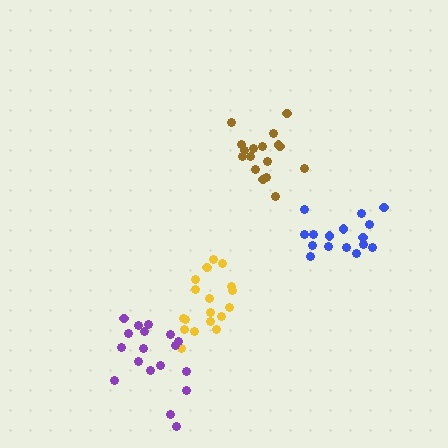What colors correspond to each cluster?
The clusters are colored: yellow, brown, purple, blue.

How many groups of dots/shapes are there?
There are 4 groups.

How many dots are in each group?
Group 1: 18 dots, Group 2: 17 dots, Group 3: 18 dots, Group 4: 16 dots (69 total).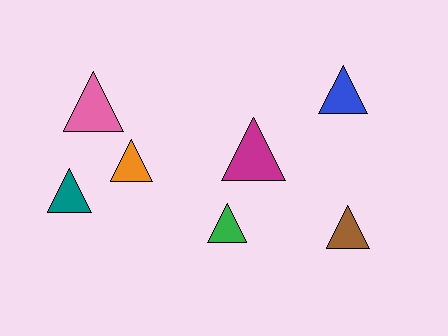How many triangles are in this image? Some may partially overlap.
There are 7 triangles.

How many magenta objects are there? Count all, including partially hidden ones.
There is 1 magenta object.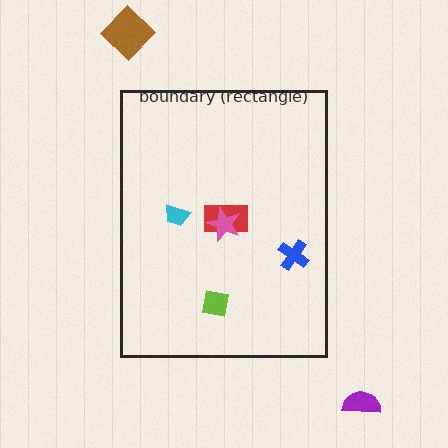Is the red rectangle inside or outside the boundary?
Inside.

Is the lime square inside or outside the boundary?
Inside.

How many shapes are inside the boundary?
5 inside, 2 outside.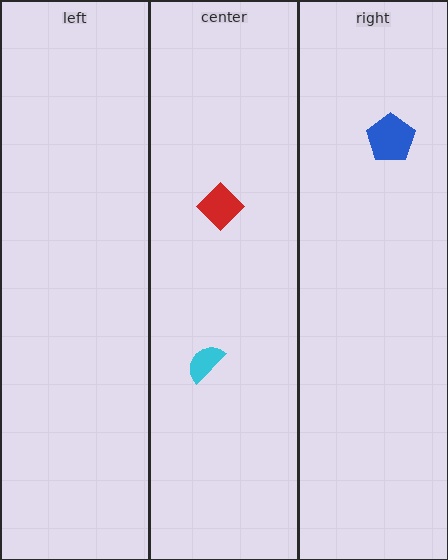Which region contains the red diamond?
The center region.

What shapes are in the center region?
The cyan semicircle, the red diamond.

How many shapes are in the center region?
2.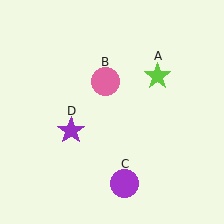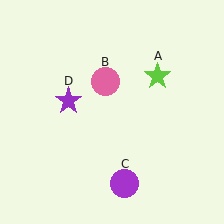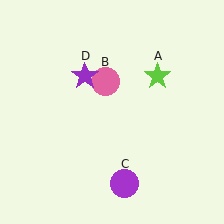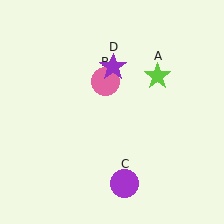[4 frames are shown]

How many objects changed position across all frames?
1 object changed position: purple star (object D).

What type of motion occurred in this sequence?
The purple star (object D) rotated clockwise around the center of the scene.